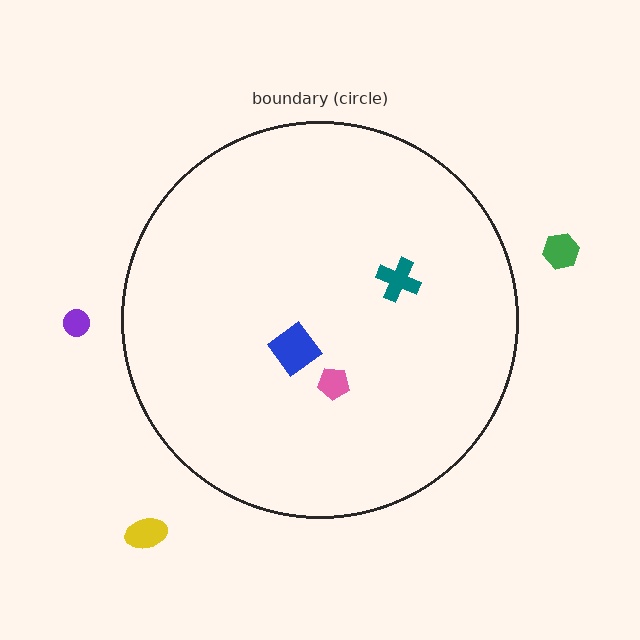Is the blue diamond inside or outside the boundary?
Inside.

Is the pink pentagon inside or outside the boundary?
Inside.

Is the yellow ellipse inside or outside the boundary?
Outside.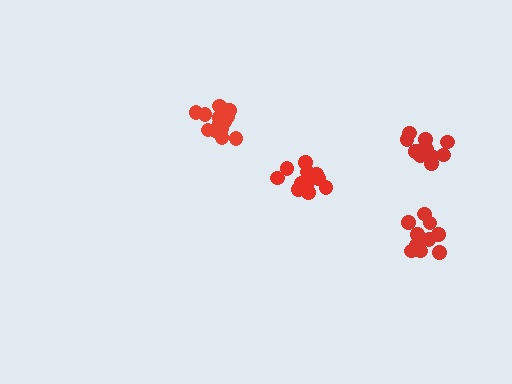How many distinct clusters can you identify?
There are 4 distinct clusters.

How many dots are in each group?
Group 1: 15 dots, Group 2: 12 dots, Group 3: 12 dots, Group 4: 14 dots (53 total).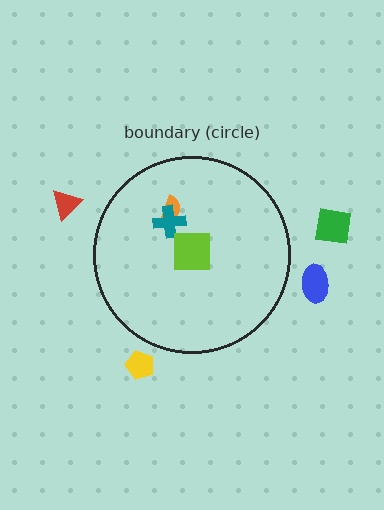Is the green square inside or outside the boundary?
Outside.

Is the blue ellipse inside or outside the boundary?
Outside.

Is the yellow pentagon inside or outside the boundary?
Outside.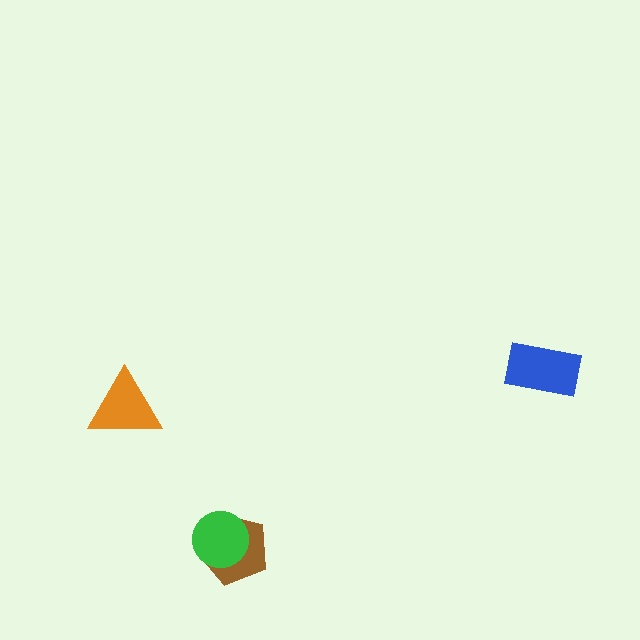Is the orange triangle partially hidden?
No, no other shape covers it.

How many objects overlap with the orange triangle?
0 objects overlap with the orange triangle.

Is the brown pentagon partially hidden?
Yes, it is partially covered by another shape.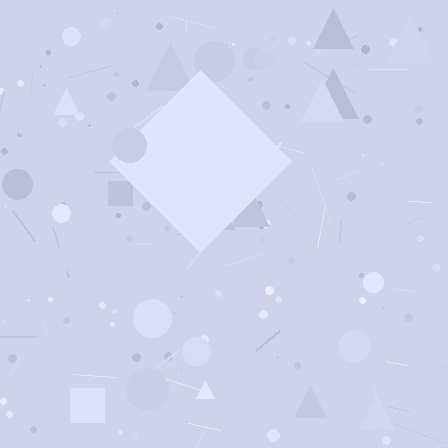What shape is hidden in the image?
A diamond is hidden in the image.